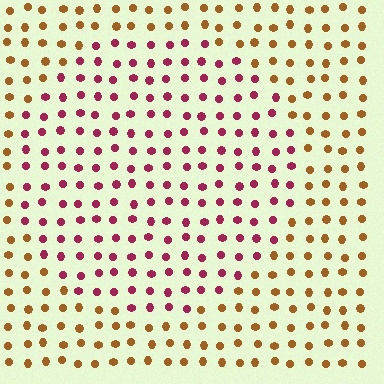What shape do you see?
I see a circle.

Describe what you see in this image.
The image is filled with small brown elements in a uniform arrangement. A circle-shaped region is visible where the elements are tinted to a slightly different hue, forming a subtle color boundary.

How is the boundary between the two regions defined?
The boundary is defined purely by a slight shift in hue (about 54 degrees). Spacing, size, and orientation are identical on both sides.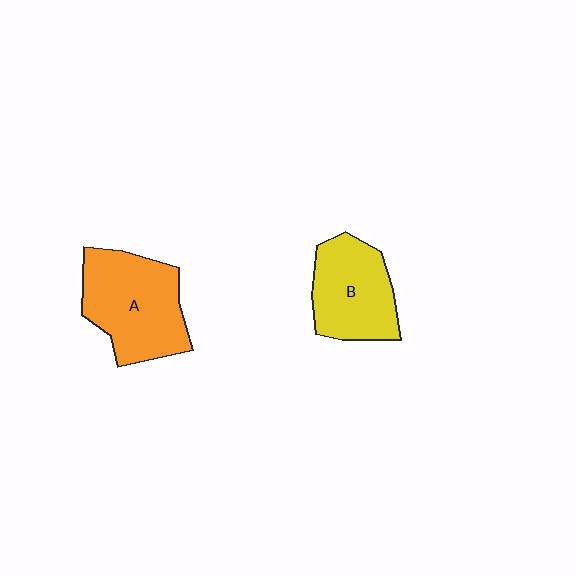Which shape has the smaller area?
Shape B (yellow).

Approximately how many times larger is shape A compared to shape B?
Approximately 1.2 times.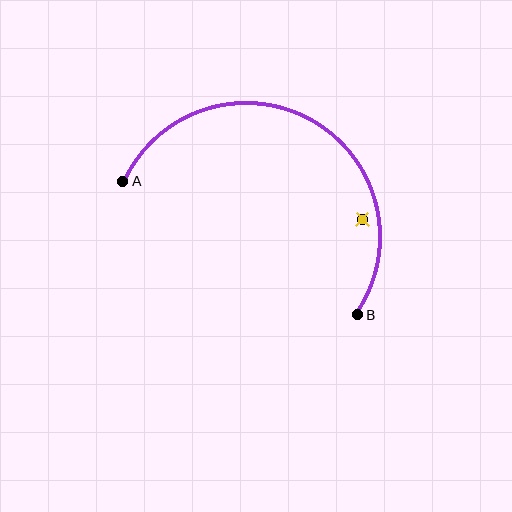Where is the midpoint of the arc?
The arc midpoint is the point on the curve farthest from the straight line joining A and B. It sits above that line.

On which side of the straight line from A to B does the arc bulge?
The arc bulges above the straight line connecting A and B.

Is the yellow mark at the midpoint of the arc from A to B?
No — the yellow mark does not lie on the arc at all. It sits slightly inside the curve.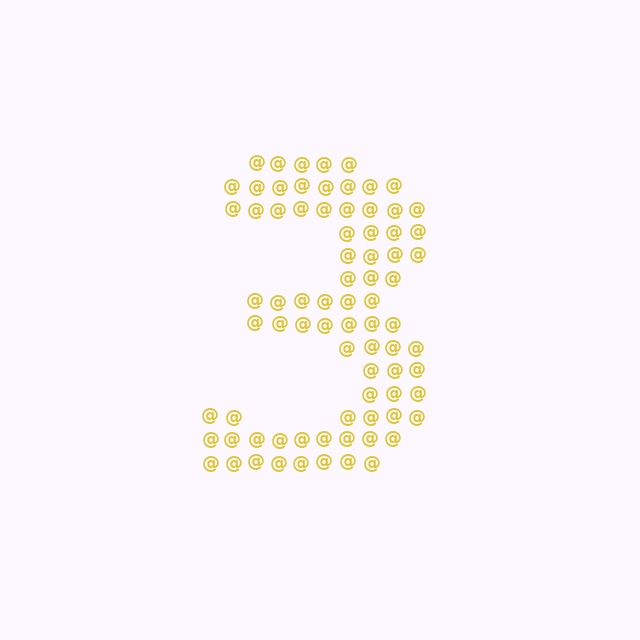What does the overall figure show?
The overall figure shows the digit 3.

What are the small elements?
The small elements are at signs.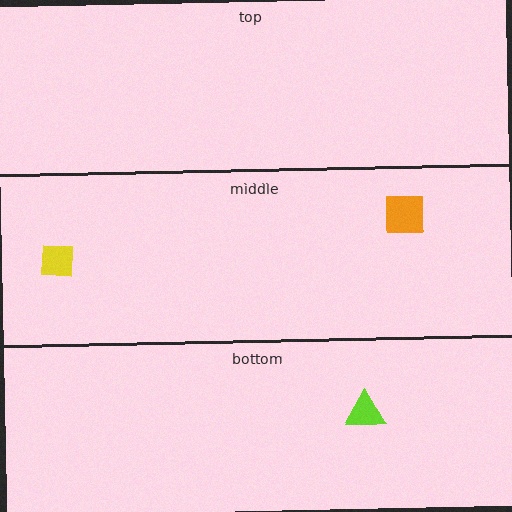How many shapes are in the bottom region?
1.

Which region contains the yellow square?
The middle region.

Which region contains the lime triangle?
The bottom region.